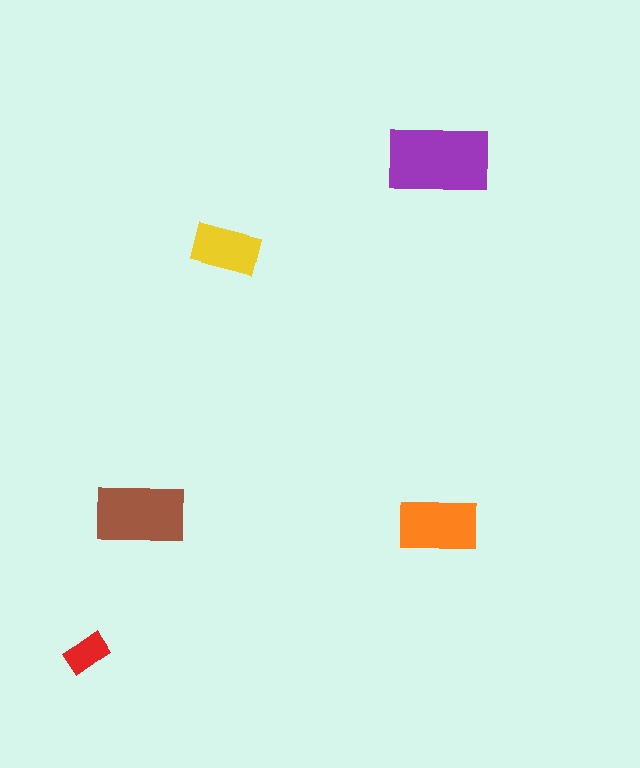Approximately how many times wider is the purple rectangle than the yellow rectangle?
About 1.5 times wider.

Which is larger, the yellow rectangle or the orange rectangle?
The orange one.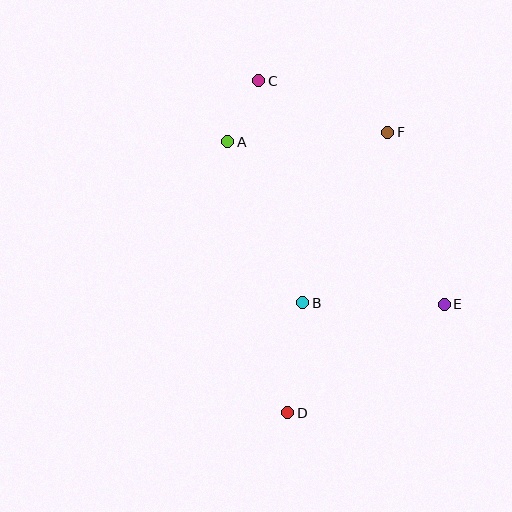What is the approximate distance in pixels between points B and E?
The distance between B and E is approximately 142 pixels.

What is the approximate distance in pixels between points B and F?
The distance between B and F is approximately 191 pixels.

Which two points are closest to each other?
Points A and C are closest to each other.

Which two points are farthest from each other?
Points C and D are farthest from each other.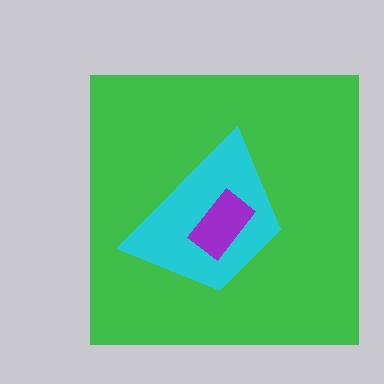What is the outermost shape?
The green square.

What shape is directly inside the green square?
The cyan trapezoid.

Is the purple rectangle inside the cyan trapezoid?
Yes.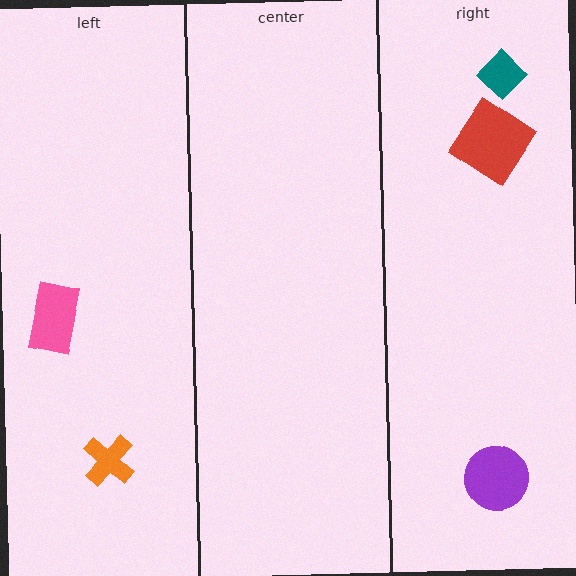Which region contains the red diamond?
The right region.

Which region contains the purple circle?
The right region.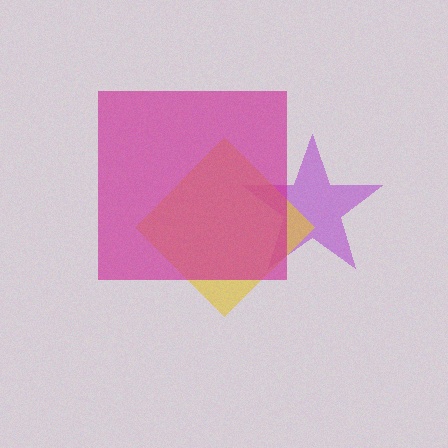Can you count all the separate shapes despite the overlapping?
Yes, there are 3 separate shapes.